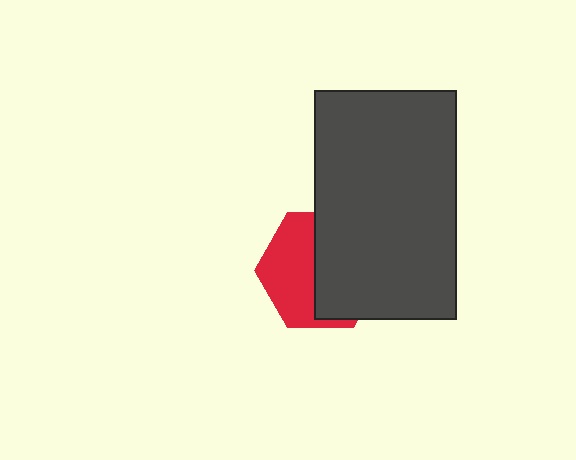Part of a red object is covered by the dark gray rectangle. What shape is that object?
It is a hexagon.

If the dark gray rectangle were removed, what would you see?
You would see the complete red hexagon.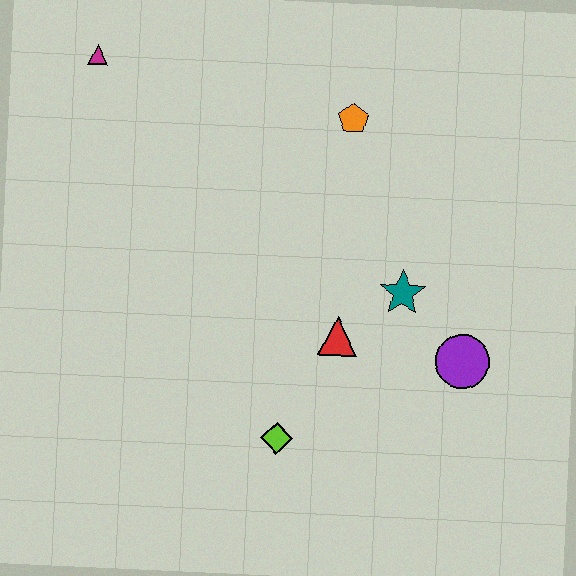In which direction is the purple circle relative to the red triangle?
The purple circle is to the right of the red triangle.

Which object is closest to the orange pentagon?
The teal star is closest to the orange pentagon.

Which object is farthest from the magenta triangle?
The purple circle is farthest from the magenta triangle.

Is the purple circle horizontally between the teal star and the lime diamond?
No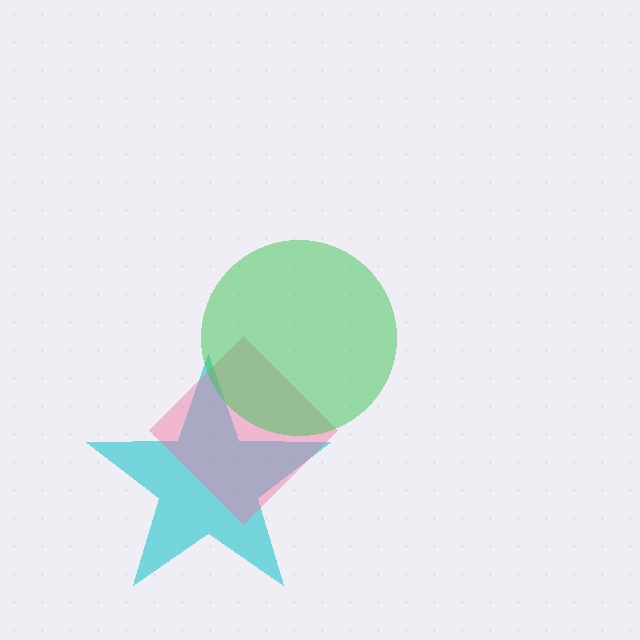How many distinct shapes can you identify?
There are 3 distinct shapes: a cyan star, a pink diamond, a green circle.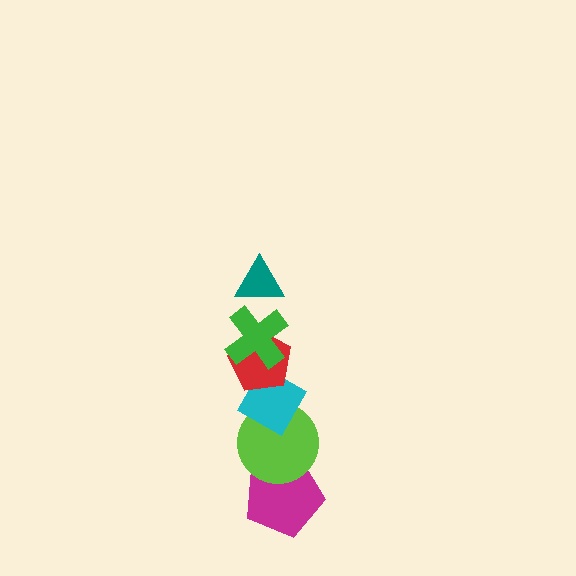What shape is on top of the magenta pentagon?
The lime circle is on top of the magenta pentagon.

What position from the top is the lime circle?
The lime circle is 5th from the top.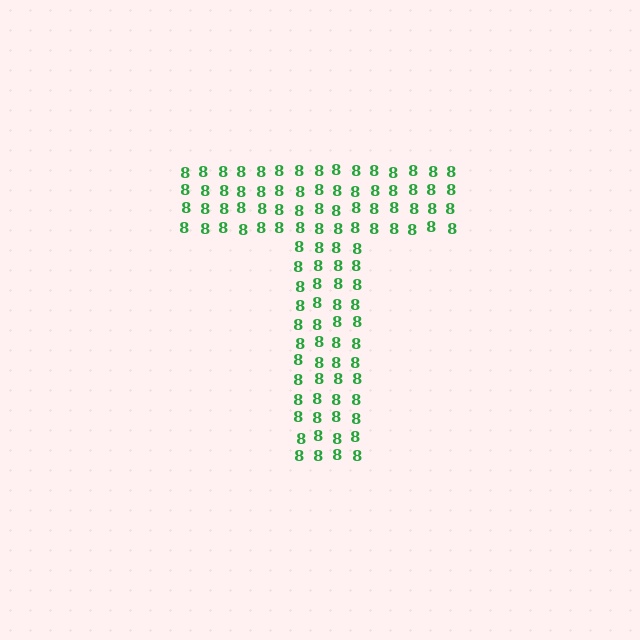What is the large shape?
The large shape is the letter T.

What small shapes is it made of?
It is made of small digit 8's.